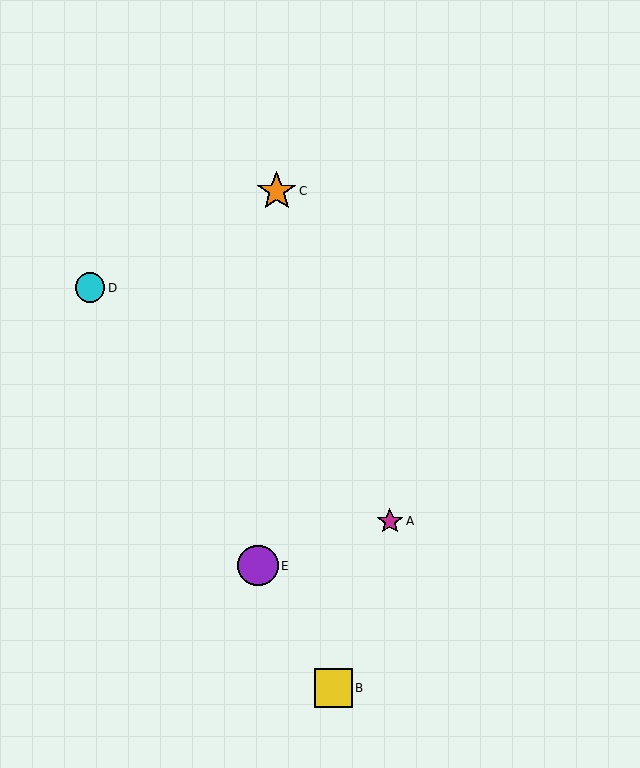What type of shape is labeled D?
Shape D is a cyan circle.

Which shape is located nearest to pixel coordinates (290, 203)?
The orange star (labeled C) at (277, 191) is nearest to that location.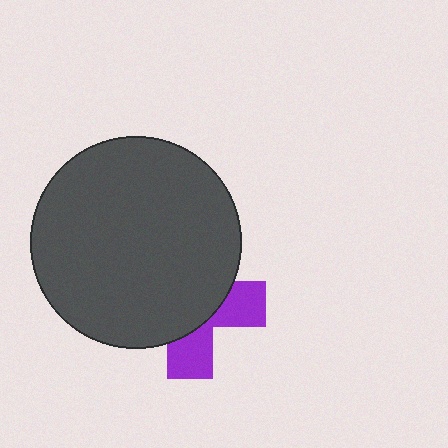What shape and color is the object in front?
The object in front is a dark gray circle.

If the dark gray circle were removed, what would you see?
You would see the complete purple cross.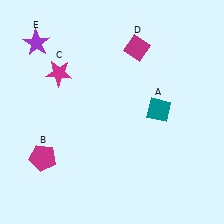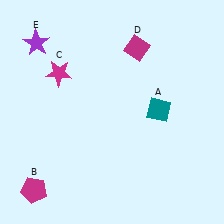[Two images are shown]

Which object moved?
The magenta pentagon (B) moved down.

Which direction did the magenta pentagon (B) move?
The magenta pentagon (B) moved down.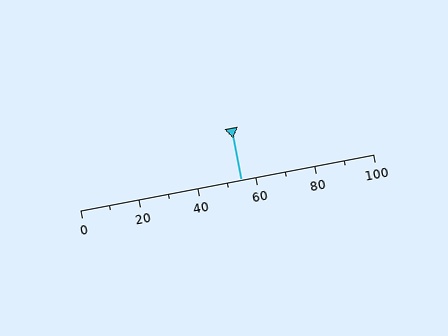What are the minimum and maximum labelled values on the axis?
The axis runs from 0 to 100.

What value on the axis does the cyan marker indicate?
The marker indicates approximately 55.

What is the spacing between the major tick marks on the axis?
The major ticks are spaced 20 apart.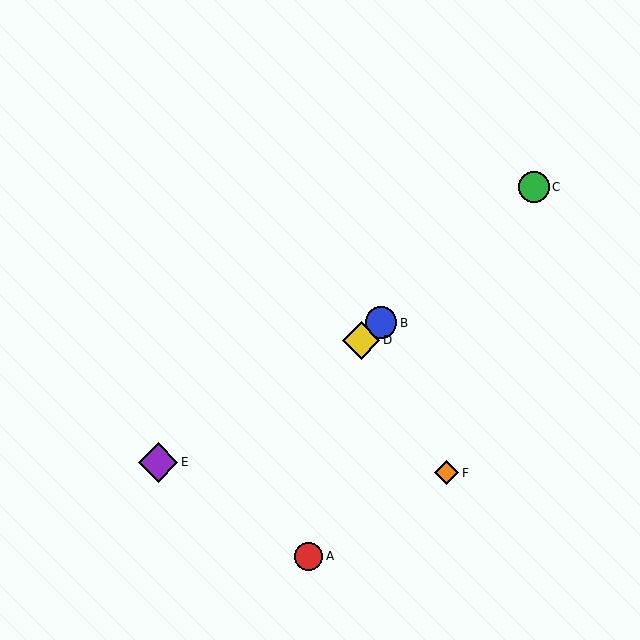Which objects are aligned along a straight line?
Objects B, C, D are aligned along a straight line.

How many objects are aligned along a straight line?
3 objects (B, C, D) are aligned along a straight line.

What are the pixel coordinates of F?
Object F is at (447, 473).